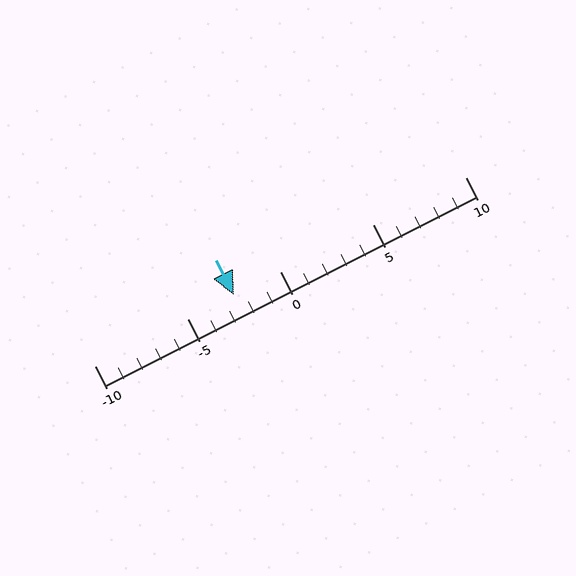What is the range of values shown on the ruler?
The ruler shows values from -10 to 10.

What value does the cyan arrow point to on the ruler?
The cyan arrow points to approximately -2.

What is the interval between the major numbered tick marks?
The major tick marks are spaced 5 units apart.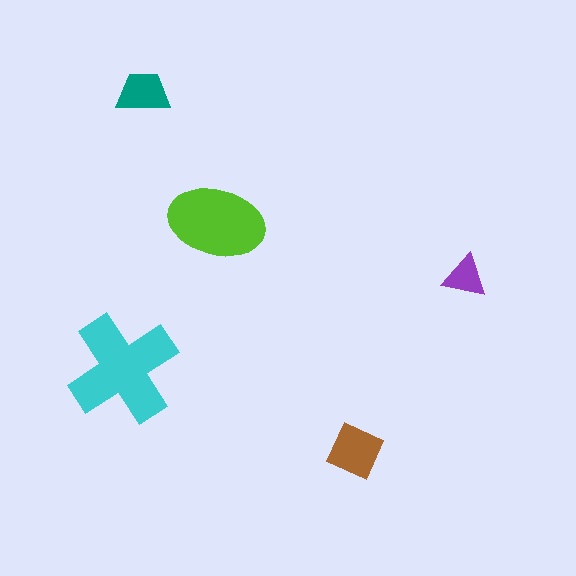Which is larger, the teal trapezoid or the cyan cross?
The cyan cross.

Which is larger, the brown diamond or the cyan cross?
The cyan cross.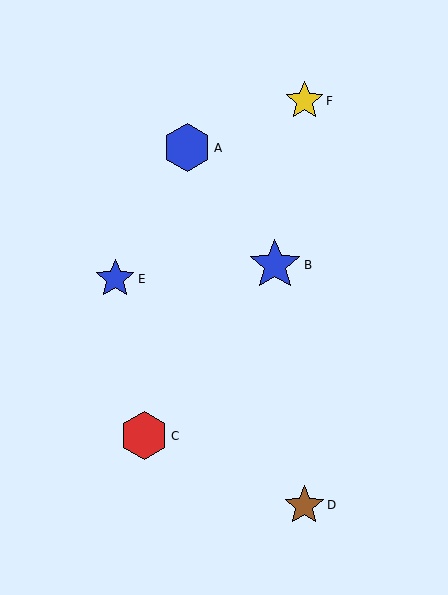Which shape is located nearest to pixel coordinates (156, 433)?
The red hexagon (labeled C) at (144, 436) is nearest to that location.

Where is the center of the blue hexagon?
The center of the blue hexagon is at (187, 148).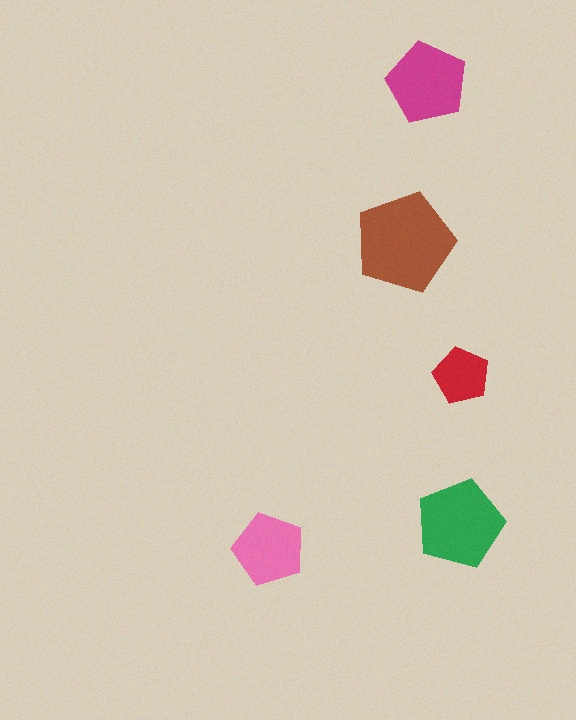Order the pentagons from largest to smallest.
the brown one, the green one, the magenta one, the pink one, the red one.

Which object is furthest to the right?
The red pentagon is rightmost.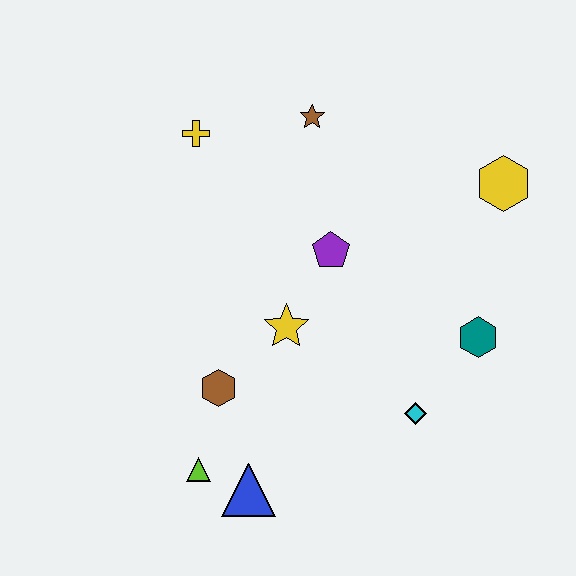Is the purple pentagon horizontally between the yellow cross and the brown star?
No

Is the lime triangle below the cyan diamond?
Yes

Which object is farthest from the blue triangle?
The yellow hexagon is farthest from the blue triangle.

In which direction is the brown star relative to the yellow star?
The brown star is above the yellow star.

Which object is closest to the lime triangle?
The blue triangle is closest to the lime triangle.